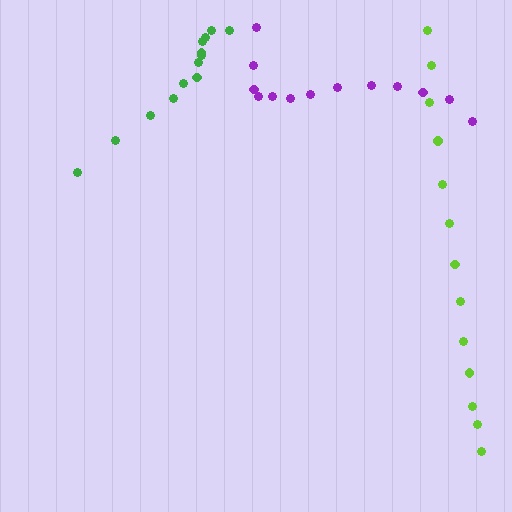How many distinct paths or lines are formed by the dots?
There are 3 distinct paths.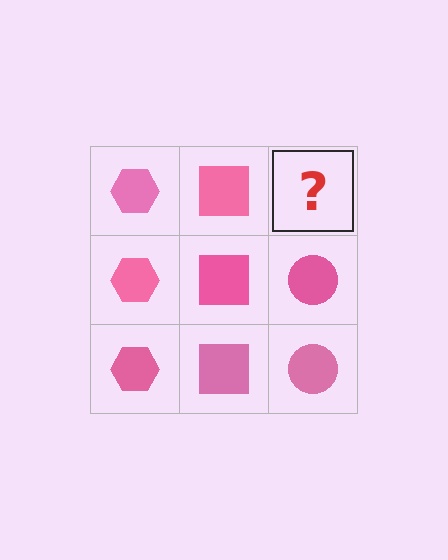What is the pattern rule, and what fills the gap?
The rule is that each column has a consistent shape. The gap should be filled with a pink circle.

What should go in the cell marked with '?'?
The missing cell should contain a pink circle.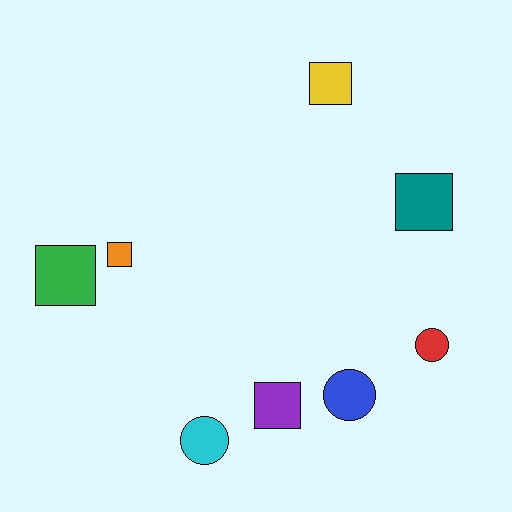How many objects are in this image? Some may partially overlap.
There are 8 objects.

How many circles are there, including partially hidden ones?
There are 3 circles.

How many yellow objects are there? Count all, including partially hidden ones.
There is 1 yellow object.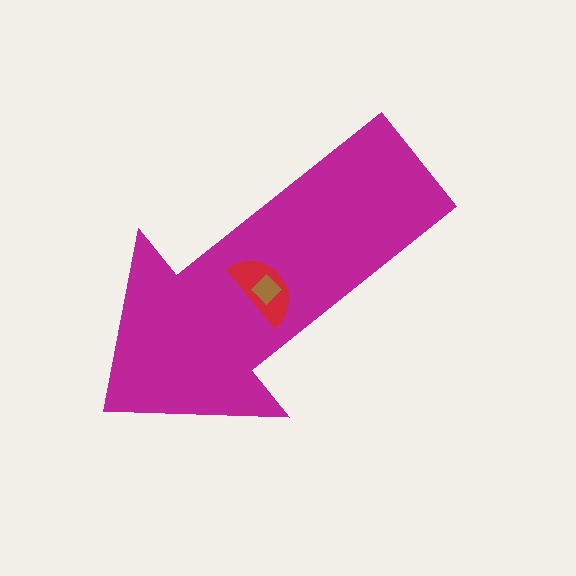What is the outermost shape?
The magenta arrow.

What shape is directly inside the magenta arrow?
The red semicircle.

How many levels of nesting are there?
3.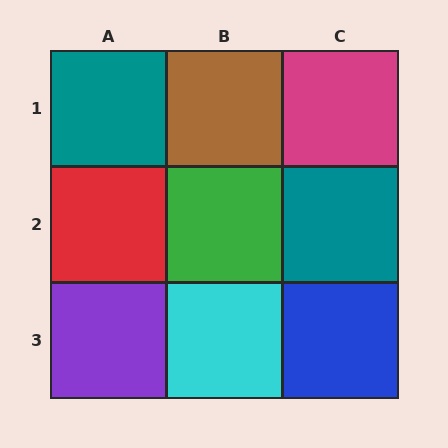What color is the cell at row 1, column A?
Teal.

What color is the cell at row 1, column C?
Magenta.